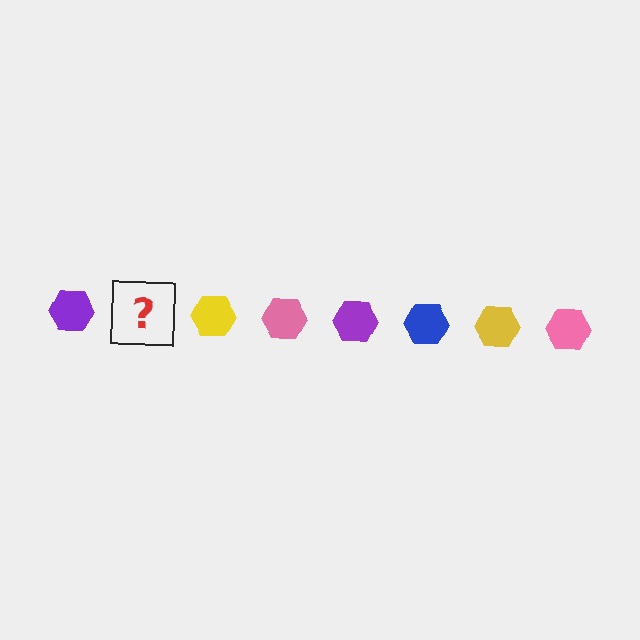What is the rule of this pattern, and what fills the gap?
The rule is that the pattern cycles through purple, blue, yellow, pink hexagons. The gap should be filled with a blue hexagon.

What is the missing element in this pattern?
The missing element is a blue hexagon.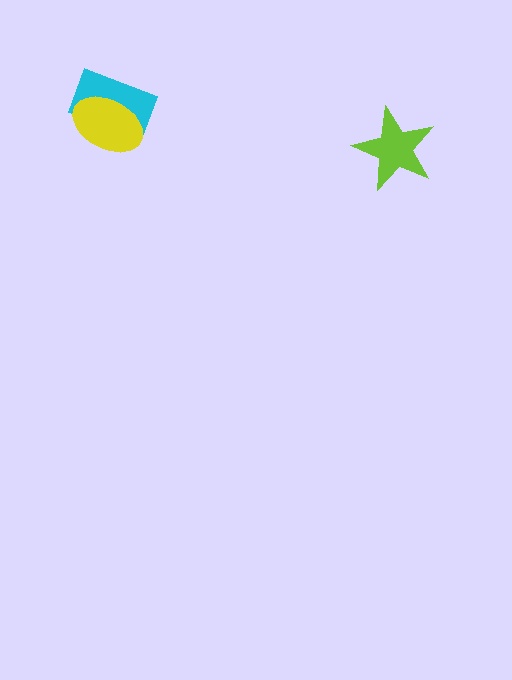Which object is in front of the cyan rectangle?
The yellow ellipse is in front of the cyan rectangle.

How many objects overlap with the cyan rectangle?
1 object overlaps with the cyan rectangle.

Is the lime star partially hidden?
No, no other shape covers it.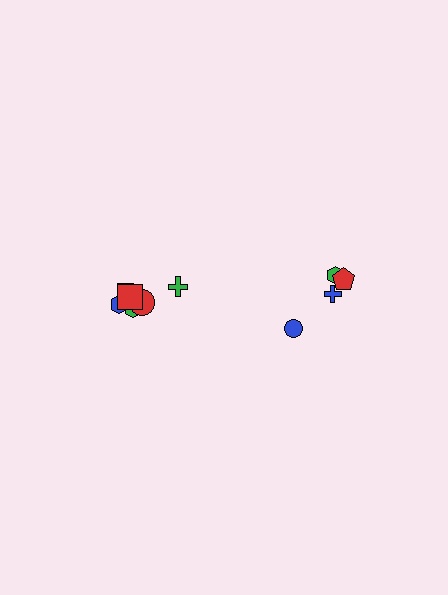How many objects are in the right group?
There are 4 objects.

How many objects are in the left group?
There are 6 objects.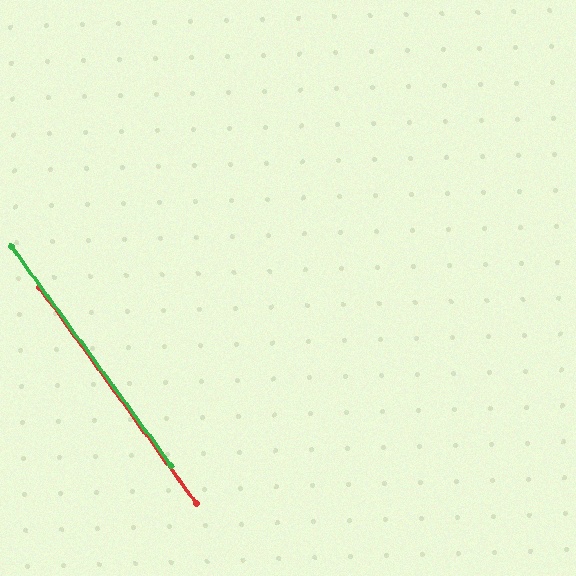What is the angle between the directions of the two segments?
Approximately 0 degrees.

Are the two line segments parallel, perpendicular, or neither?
Parallel — their directions differ by only 0.3°.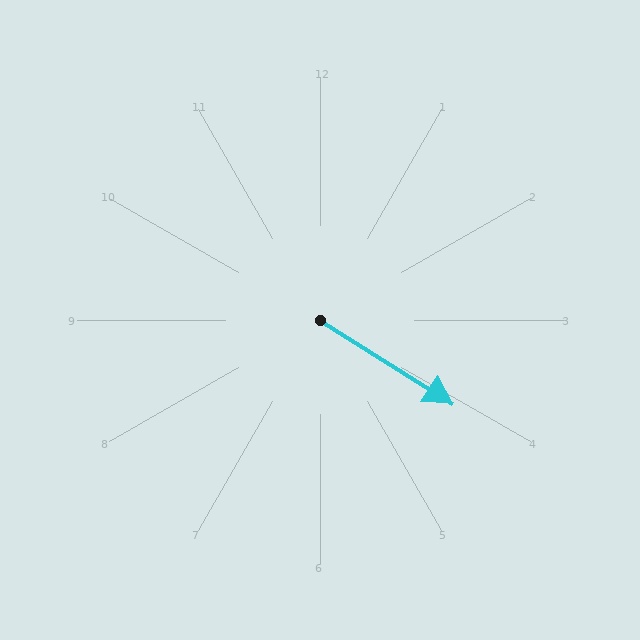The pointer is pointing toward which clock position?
Roughly 4 o'clock.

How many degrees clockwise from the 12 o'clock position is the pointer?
Approximately 122 degrees.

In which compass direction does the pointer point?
Southeast.